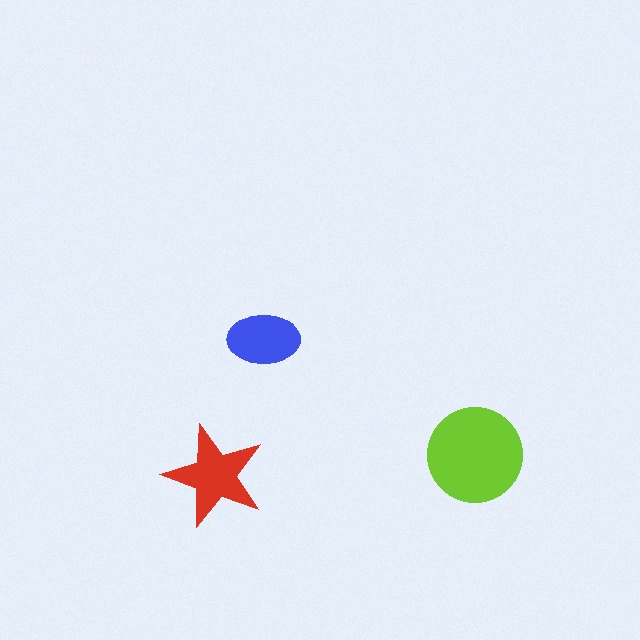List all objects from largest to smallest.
The lime circle, the red star, the blue ellipse.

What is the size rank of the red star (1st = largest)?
2nd.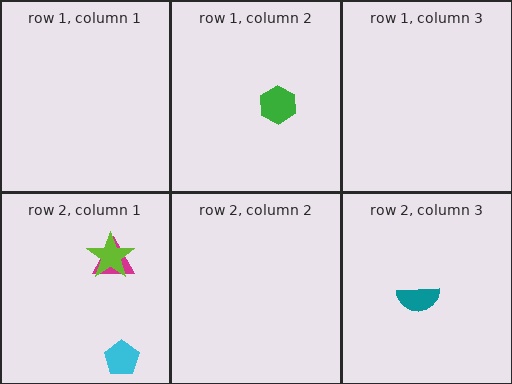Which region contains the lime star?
The row 2, column 1 region.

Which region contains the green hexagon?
The row 1, column 2 region.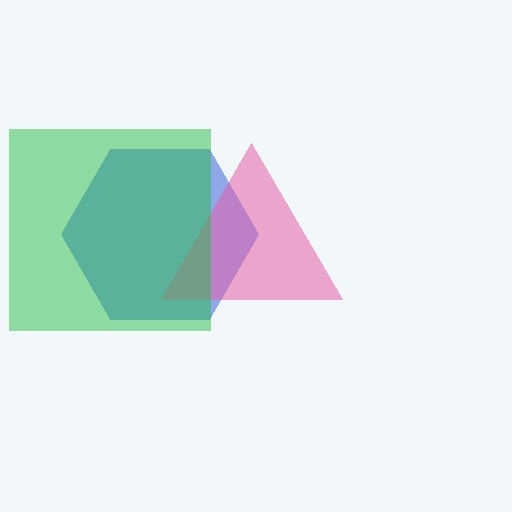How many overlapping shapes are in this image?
There are 3 overlapping shapes in the image.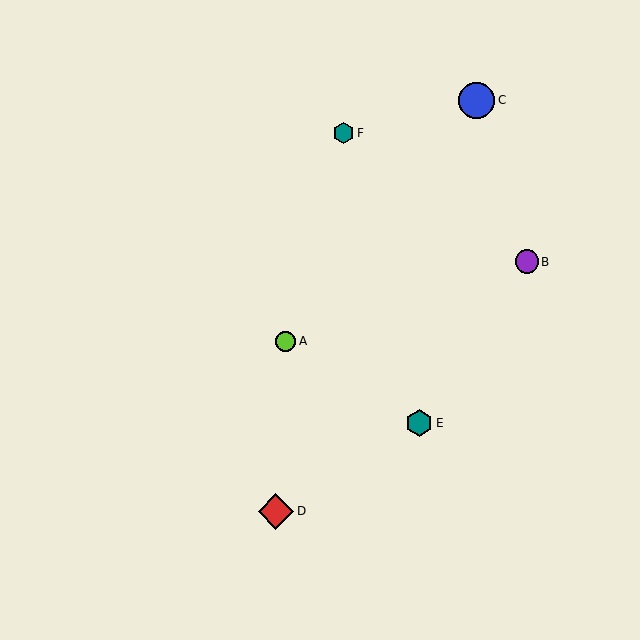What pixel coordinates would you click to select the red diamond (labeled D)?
Click at (276, 511) to select the red diamond D.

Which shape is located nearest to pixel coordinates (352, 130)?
The teal hexagon (labeled F) at (344, 133) is nearest to that location.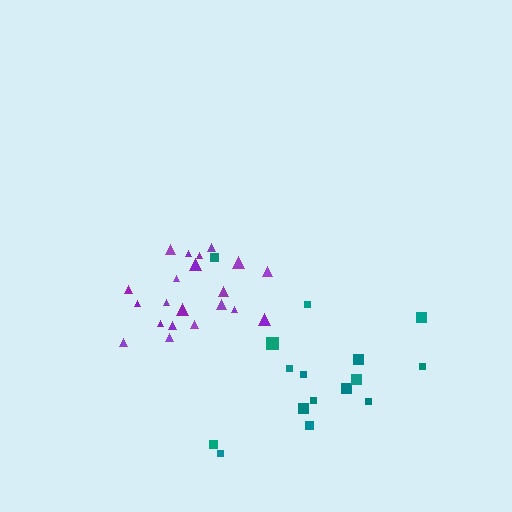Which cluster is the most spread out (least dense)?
Teal.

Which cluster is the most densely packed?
Purple.